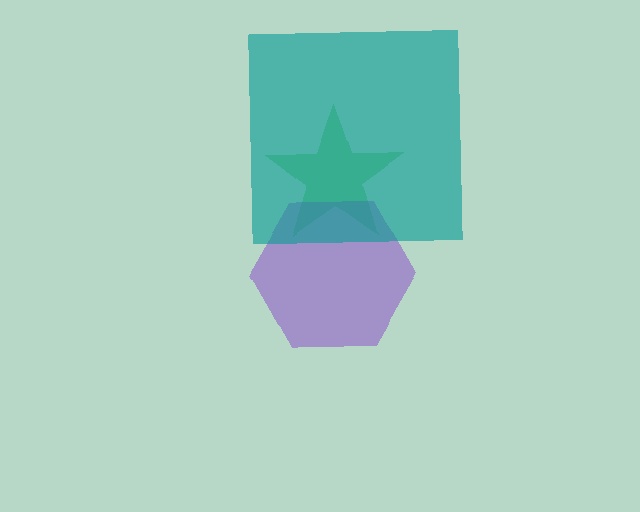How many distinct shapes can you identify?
There are 3 distinct shapes: a green star, a purple hexagon, a teal square.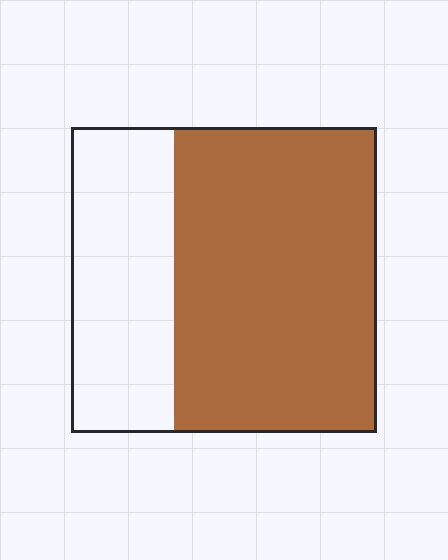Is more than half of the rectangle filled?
Yes.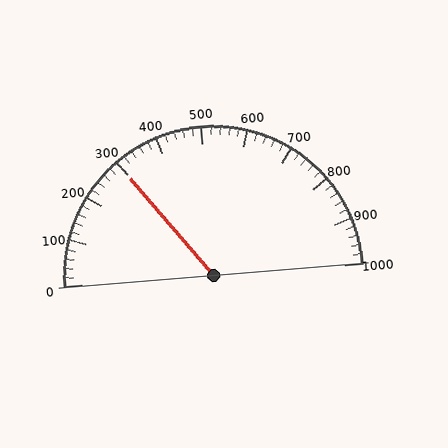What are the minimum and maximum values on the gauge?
The gauge ranges from 0 to 1000.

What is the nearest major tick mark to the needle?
The nearest major tick mark is 300.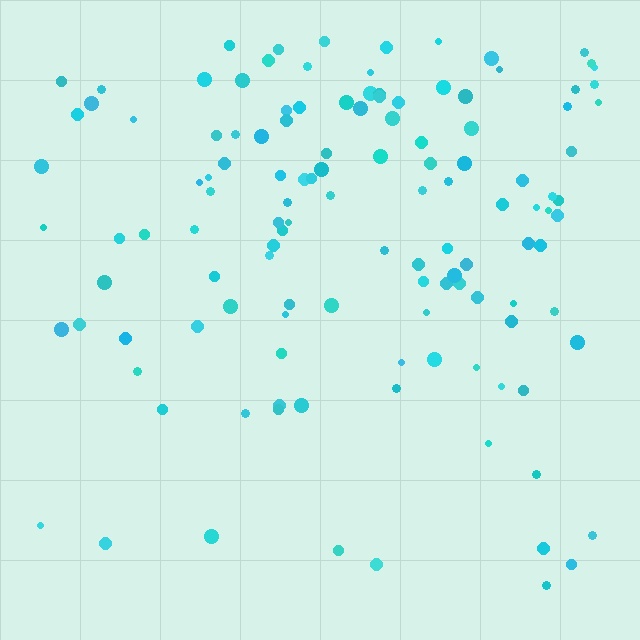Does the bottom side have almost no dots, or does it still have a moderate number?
Still a moderate number, just noticeably fewer than the top.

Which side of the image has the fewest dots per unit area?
The bottom.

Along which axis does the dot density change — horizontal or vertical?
Vertical.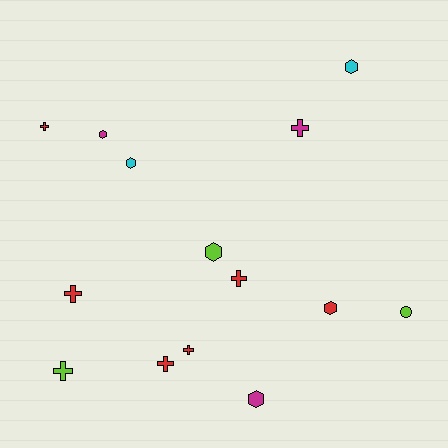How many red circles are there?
There are no red circles.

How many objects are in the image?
There are 14 objects.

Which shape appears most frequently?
Cross, with 7 objects.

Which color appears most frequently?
Red, with 6 objects.